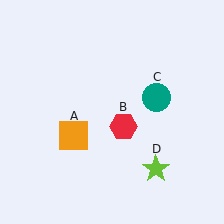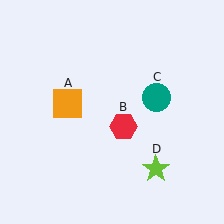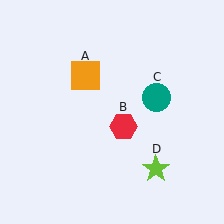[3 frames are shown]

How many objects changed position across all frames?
1 object changed position: orange square (object A).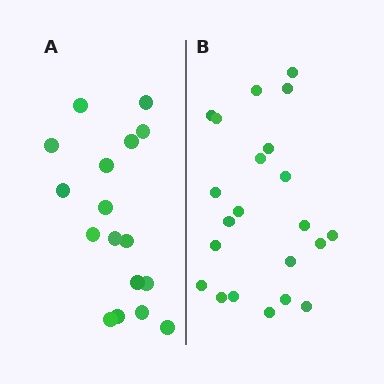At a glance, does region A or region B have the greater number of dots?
Region B (the right region) has more dots.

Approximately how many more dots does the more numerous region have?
Region B has about 5 more dots than region A.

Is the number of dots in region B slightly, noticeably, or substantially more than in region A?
Region B has noticeably more, but not dramatically so. The ratio is roughly 1.3 to 1.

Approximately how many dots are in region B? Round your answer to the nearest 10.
About 20 dots. (The exact count is 22, which rounds to 20.)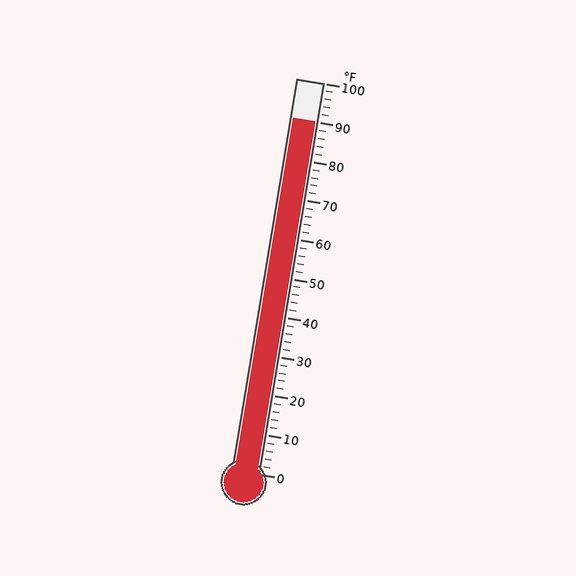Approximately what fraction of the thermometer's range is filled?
The thermometer is filled to approximately 90% of its range.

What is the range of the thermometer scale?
The thermometer scale ranges from 0°F to 100°F.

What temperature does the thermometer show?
The thermometer shows approximately 90°F.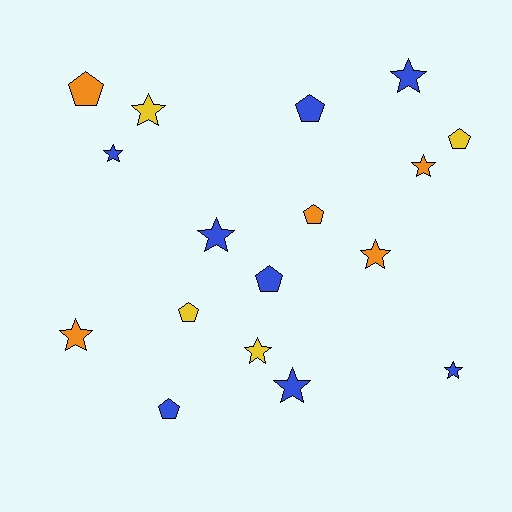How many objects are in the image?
There are 17 objects.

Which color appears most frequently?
Blue, with 8 objects.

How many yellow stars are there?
There are 2 yellow stars.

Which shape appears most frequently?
Star, with 10 objects.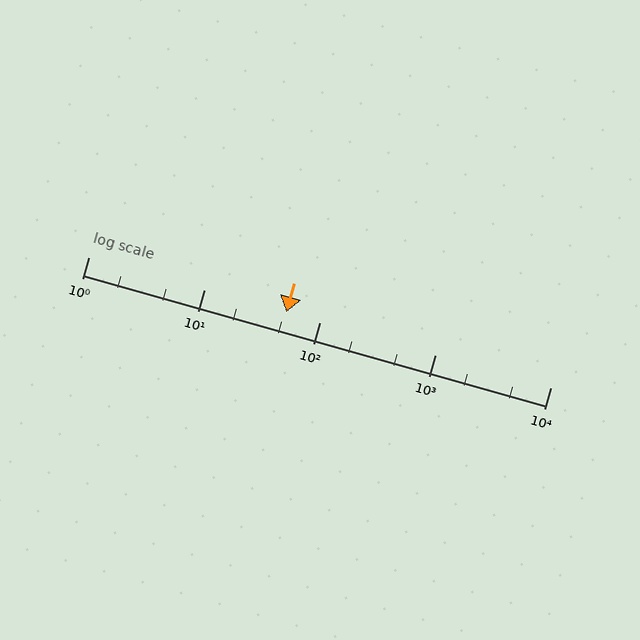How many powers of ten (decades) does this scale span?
The scale spans 4 decades, from 1 to 10000.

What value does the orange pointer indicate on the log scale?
The pointer indicates approximately 52.